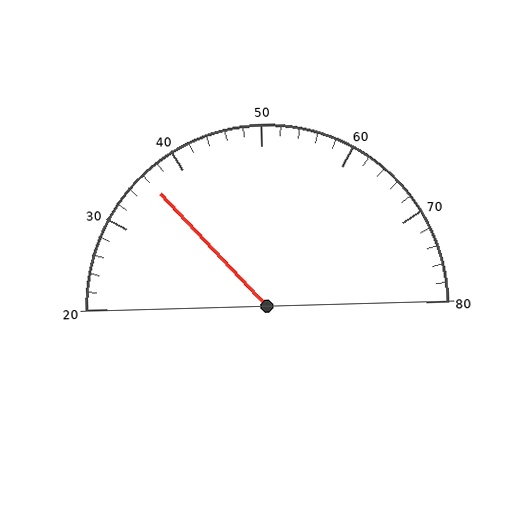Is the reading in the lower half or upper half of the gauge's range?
The reading is in the lower half of the range (20 to 80).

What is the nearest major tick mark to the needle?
The nearest major tick mark is 40.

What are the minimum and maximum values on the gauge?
The gauge ranges from 20 to 80.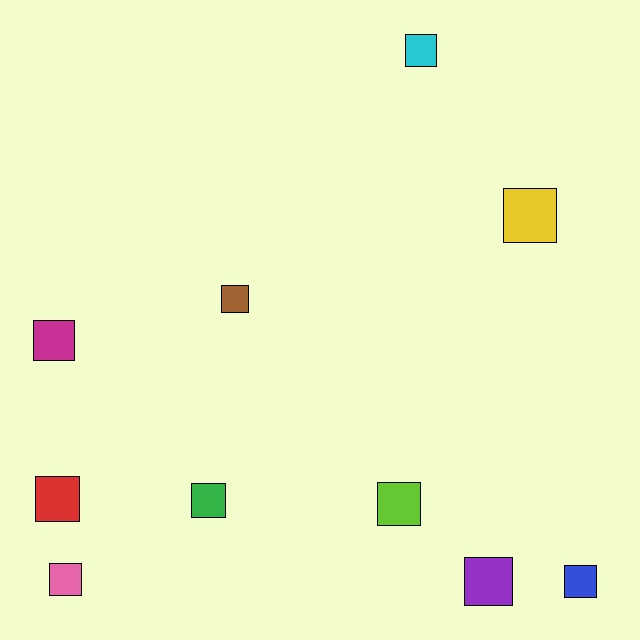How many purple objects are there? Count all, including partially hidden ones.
There is 1 purple object.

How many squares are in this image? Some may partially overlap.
There are 10 squares.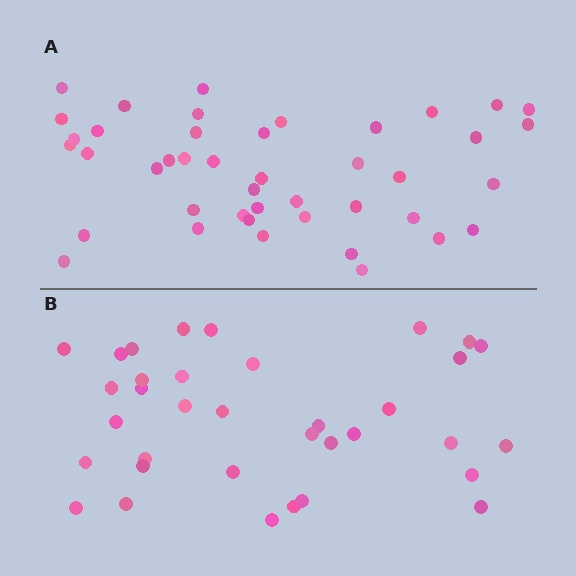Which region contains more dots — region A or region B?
Region A (the top region) has more dots.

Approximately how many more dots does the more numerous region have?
Region A has roughly 8 or so more dots than region B.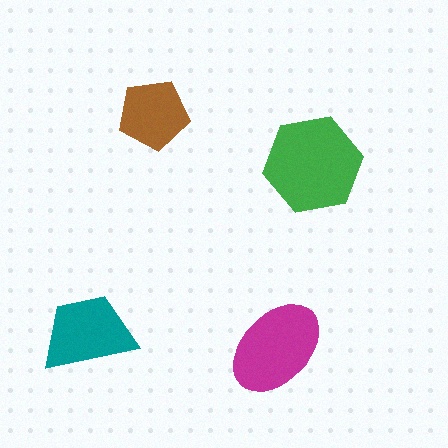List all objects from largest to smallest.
The green hexagon, the magenta ellipse, the teal trapezoid, the brown pentagon.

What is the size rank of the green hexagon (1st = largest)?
1st.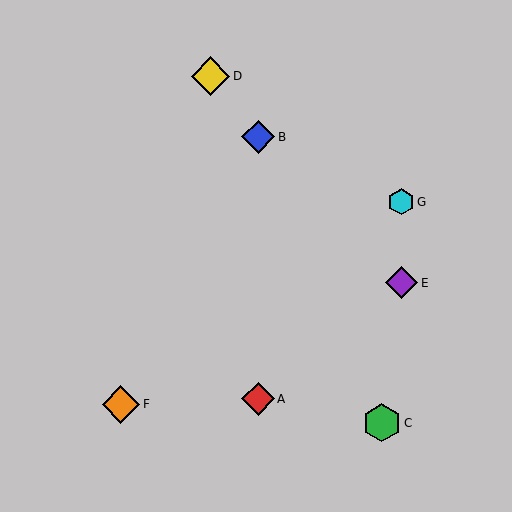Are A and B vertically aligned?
Yes, both are at x≈258.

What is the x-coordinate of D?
Object D is at x≈210.